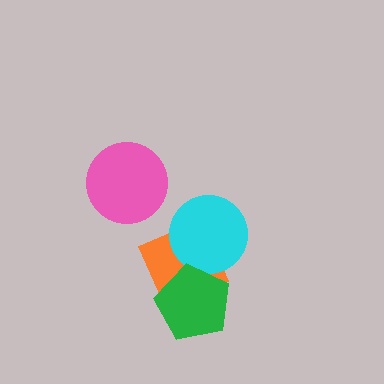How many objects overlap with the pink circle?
0 objects overlap with the pink circle.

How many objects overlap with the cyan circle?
2 objects overlap with the cyan circle.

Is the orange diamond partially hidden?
Yes, it is partially covered by another shape.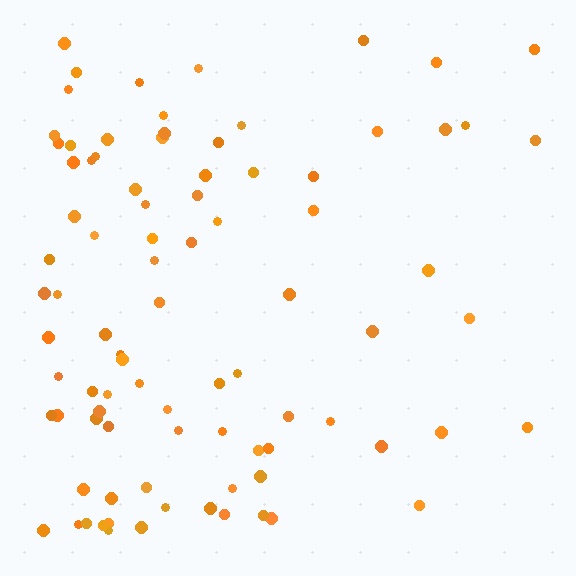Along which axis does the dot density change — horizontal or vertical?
Horizontal.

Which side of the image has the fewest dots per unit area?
The right.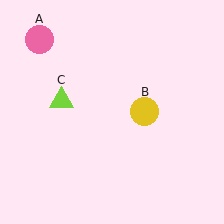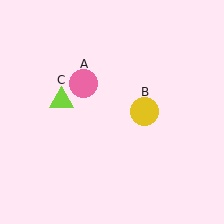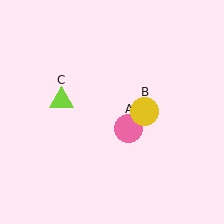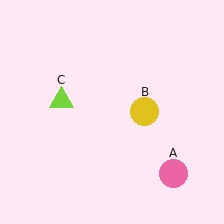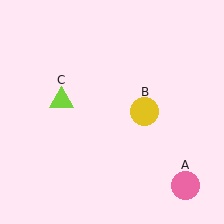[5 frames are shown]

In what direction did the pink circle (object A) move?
The pink circle (object A) moved down and to the right.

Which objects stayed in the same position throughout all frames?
Yellow circle (object B) and lime triangle (object C) remained stationary.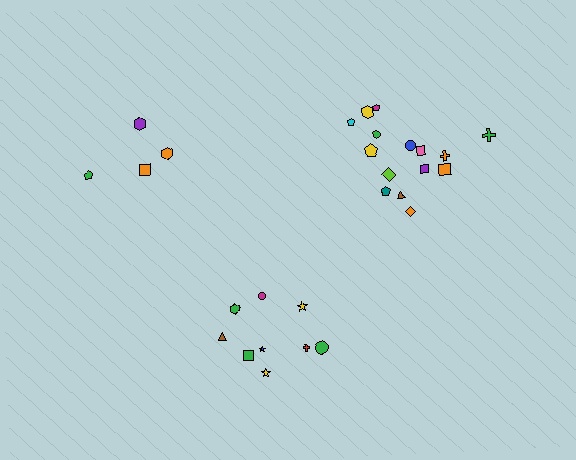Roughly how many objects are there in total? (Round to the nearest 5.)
Roughly 30 objects in total.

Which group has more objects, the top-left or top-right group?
The top-right group.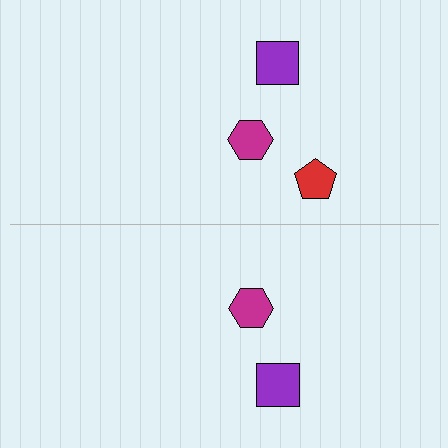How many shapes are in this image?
There are 5 shapes in this image.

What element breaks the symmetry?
A red pentagon is missing from the bottom side.